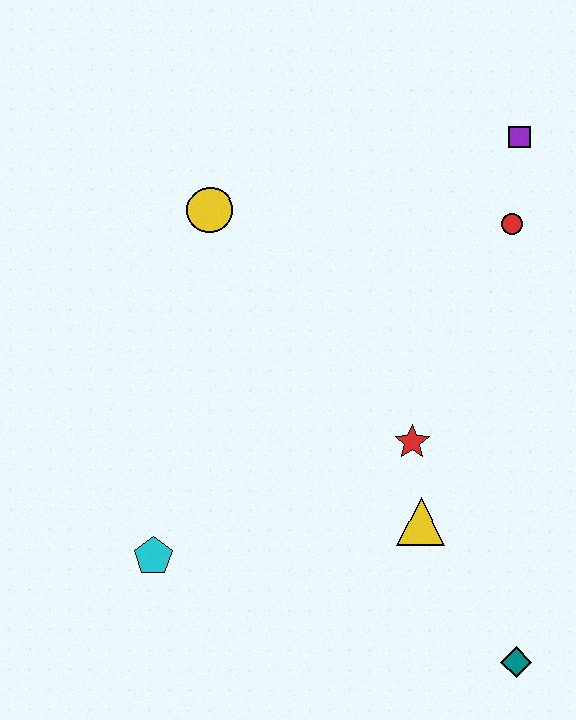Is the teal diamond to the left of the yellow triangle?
No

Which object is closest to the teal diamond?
The yellow triangle is closest to the teal diamond.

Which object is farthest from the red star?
The purple square is farthest from the red star.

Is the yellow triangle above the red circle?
No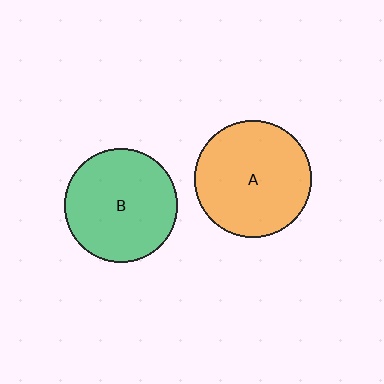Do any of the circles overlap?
No, none of the circles overlap.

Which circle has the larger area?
Circle A (orange).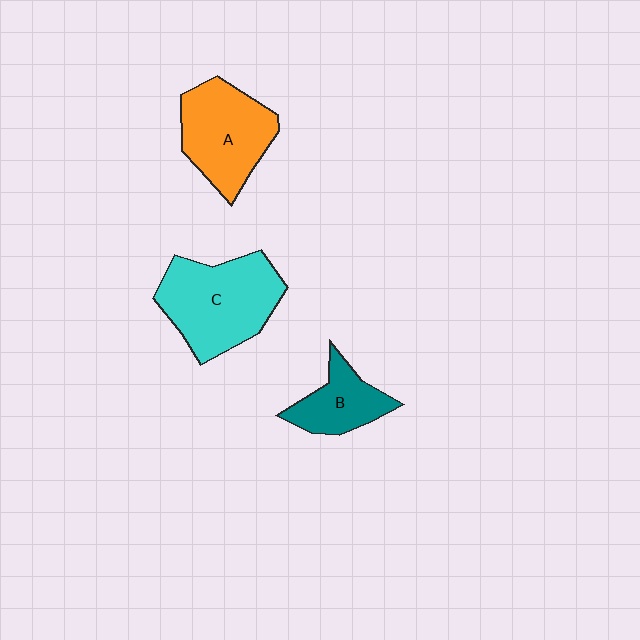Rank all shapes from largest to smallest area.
From largest to smallest: C (cyan), A (orange), B (teal).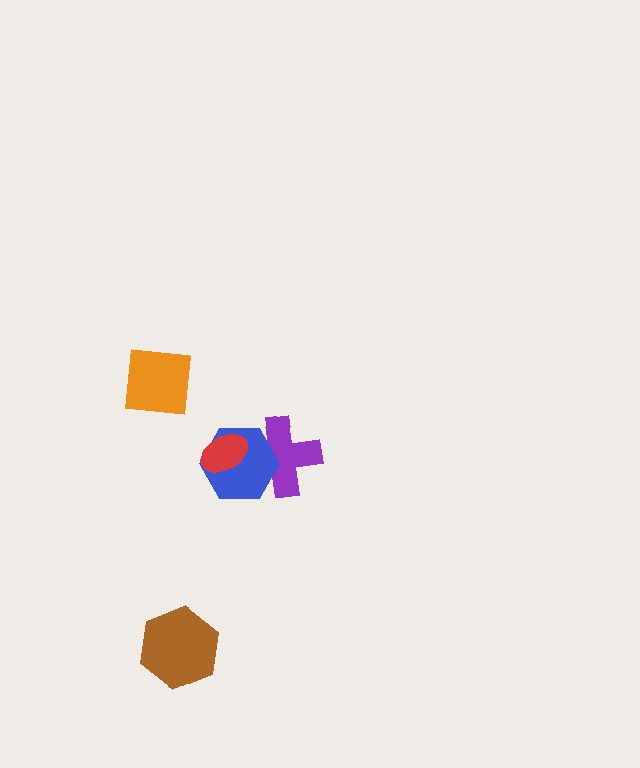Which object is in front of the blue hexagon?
The red ellipse is in front of the blue hexagon.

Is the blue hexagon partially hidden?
Yes, it is partially covered by another shape.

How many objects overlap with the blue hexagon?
2 objects overlap with the blue hexagon.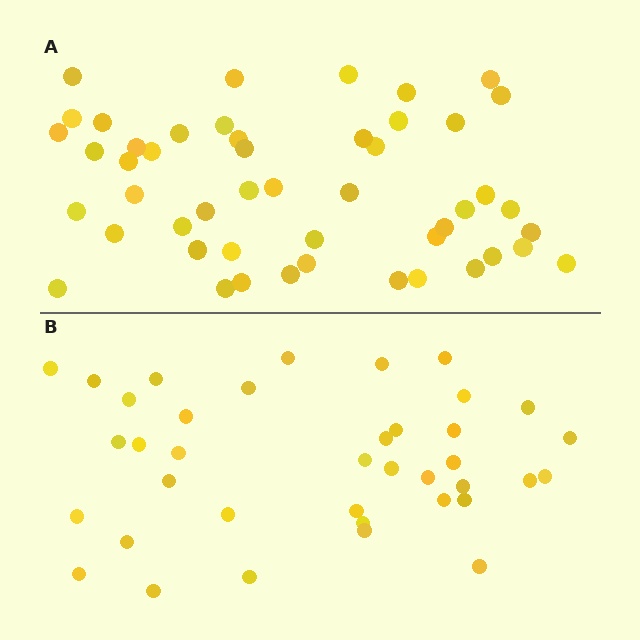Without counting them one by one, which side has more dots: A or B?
Region A (the top region) has more dots.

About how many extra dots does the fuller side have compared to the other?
Region A has roughly 12 or so more dots than region B.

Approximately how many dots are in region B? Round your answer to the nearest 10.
About 40 dots. (The exact count is 38, which rounds to 40.)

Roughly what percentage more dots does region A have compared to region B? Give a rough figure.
About 30% more.